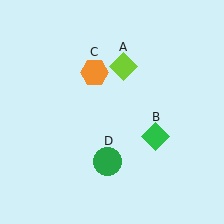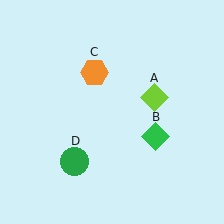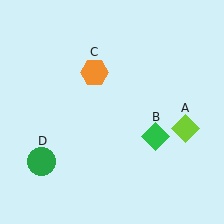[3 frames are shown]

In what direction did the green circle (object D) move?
The green circle (object D) moved left.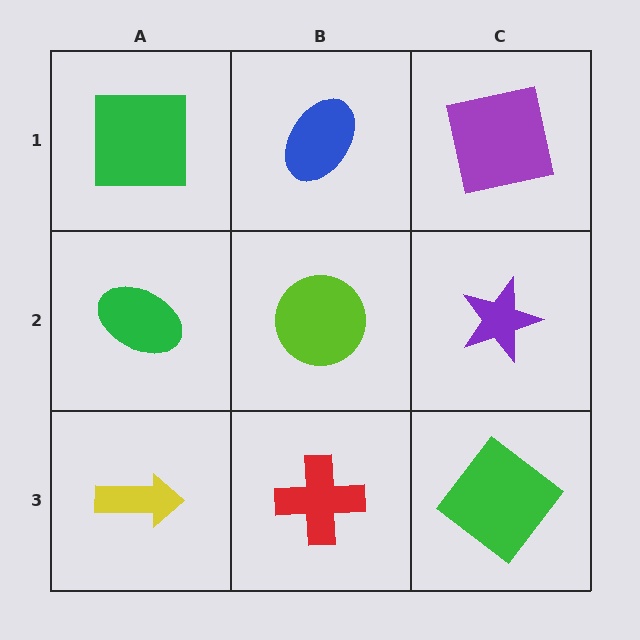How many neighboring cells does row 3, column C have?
2.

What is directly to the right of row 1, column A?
A blue ellipse.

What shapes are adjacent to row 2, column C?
A purple square (row 1, column C), a green diamond (row 3, column C), a lime circle (row 2, column B).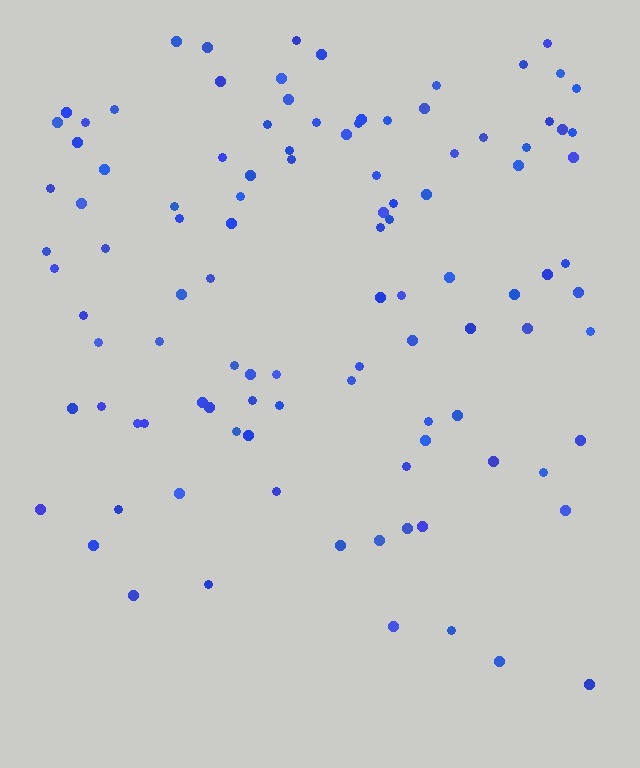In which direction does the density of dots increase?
From bottom to top, with the top side densest.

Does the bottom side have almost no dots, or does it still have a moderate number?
Still a moderate number, just noticeably fewer than the top.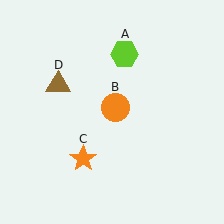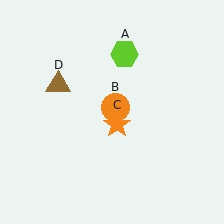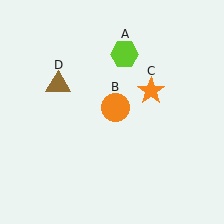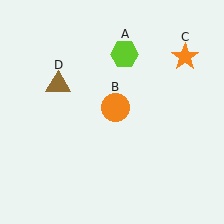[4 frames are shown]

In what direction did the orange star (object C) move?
The orange star (object C) moved up and to the right.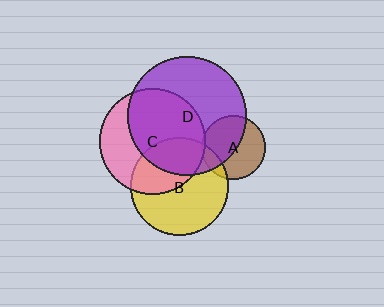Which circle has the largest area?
Circle D (purple).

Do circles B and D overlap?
Yes.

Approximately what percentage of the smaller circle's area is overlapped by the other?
Approximately 30%.